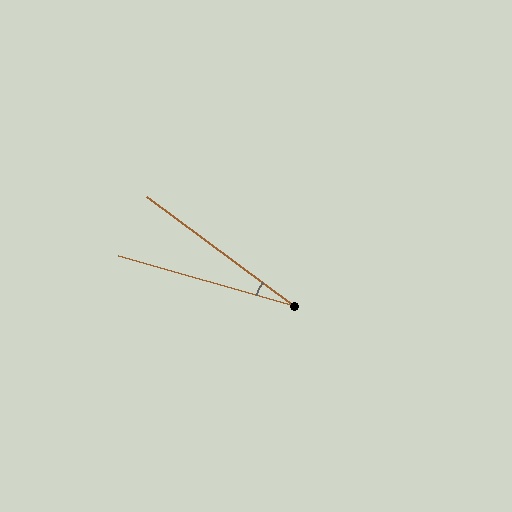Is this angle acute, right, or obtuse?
It is acute.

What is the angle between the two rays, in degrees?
Approximately 21 degrees.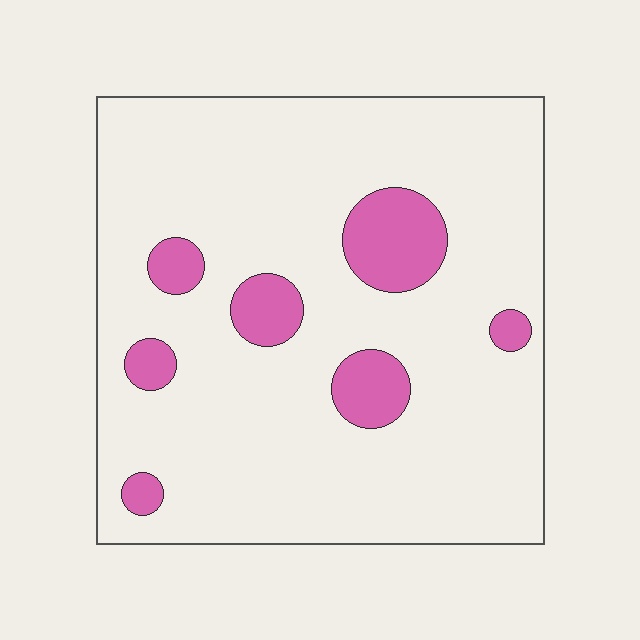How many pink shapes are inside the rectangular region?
7.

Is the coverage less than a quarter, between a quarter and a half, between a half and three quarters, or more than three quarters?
Less than a quarter.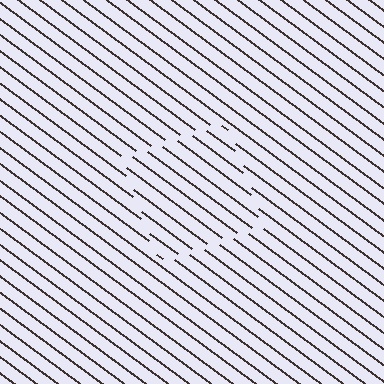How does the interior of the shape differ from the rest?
The interior of the shape contains the same grating, shifted by half a period — the contour is defined by the phase discontinuity where line-ends from the inner and outer gratings abut.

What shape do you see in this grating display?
An illusory square. The interior of the shape contains the same grating, shifted by half a period — the contour is defined by the phase discontinuity where line-ends from the inner and outer gratings abut.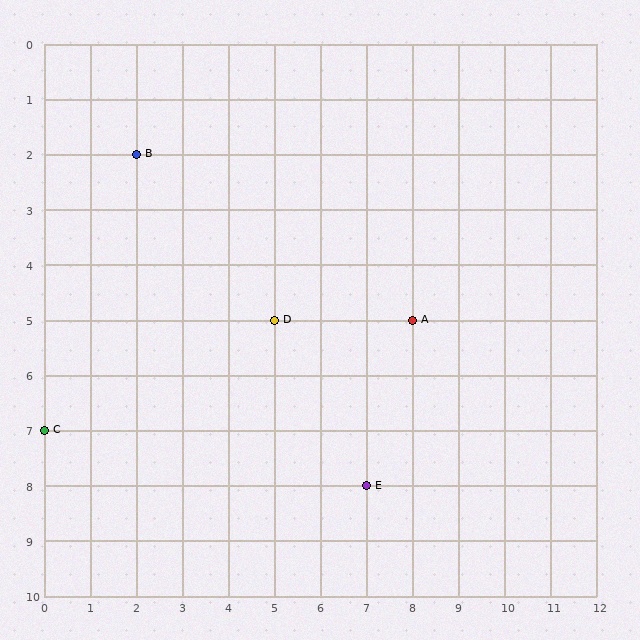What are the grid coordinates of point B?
Point B is at grid coordinates (2, 2).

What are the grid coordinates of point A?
Point A is at grid coordinates (8, 5).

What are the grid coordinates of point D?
Point D is at grid coordinates (5, 5).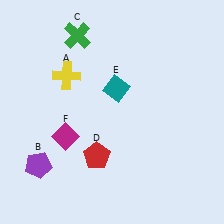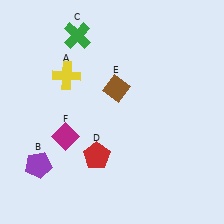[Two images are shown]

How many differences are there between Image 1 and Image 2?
There is 1 difference between the two images.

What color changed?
The diamond (E) changed from teal in Image 1 to brown in Image 2.